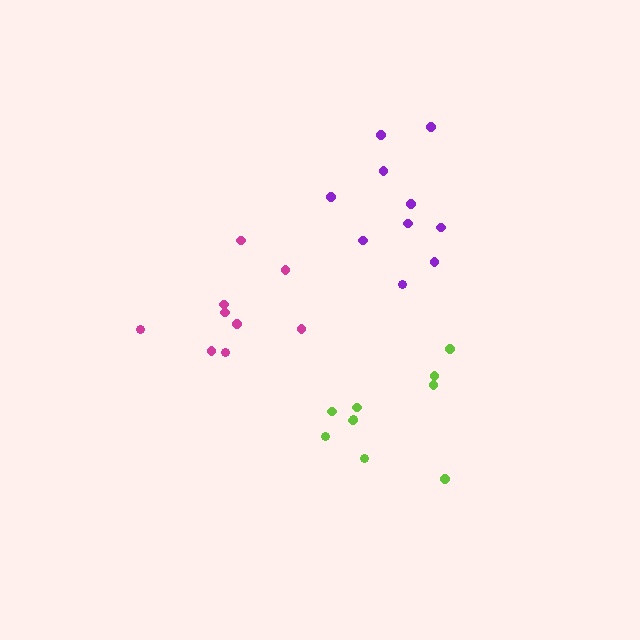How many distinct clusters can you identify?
There are 3 distinct clusters.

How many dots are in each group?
Group 1: 9 dots, Group 2: 10 dots, Group 3: 10 dots (29 total).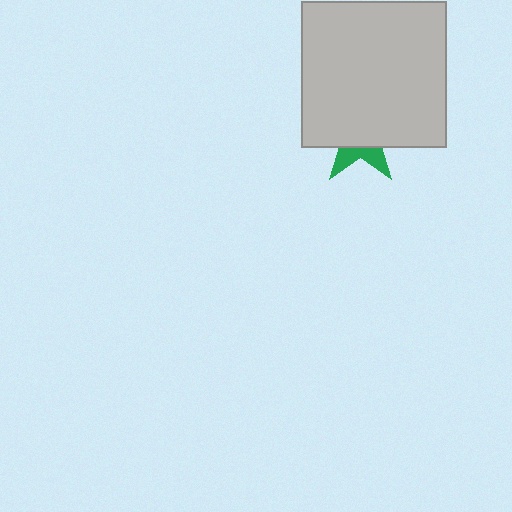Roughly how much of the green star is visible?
A small part of it is visible (roughly 30%).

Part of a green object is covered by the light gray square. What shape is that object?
It is a star.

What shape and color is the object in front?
The object in front is a light gray square.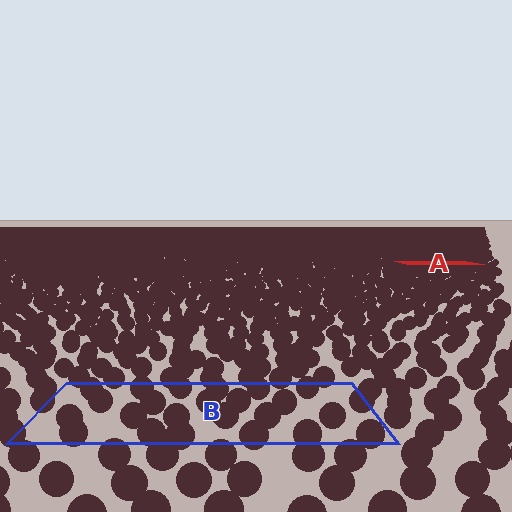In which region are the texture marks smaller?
The texture marks are smaller in region A, because it is farther away.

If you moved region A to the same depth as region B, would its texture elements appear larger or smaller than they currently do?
They would appear larger. At a closer depth, the same texture elements are projected at a bigger on-screen size.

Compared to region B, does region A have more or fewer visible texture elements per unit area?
Region A has more texture elements per unit area — they are packed more densely because it is farther away.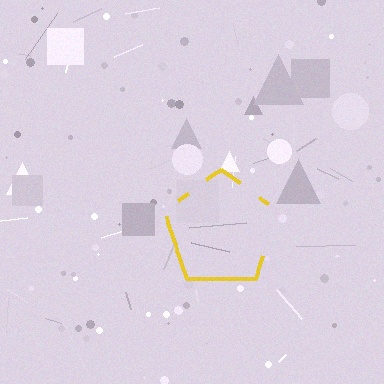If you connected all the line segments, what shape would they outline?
They would outline a pentagon.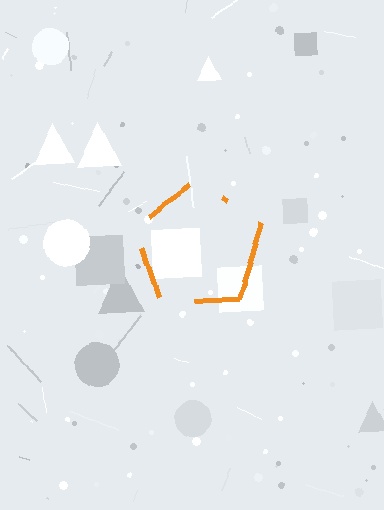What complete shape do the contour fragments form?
The contour fragments form a pentagon.